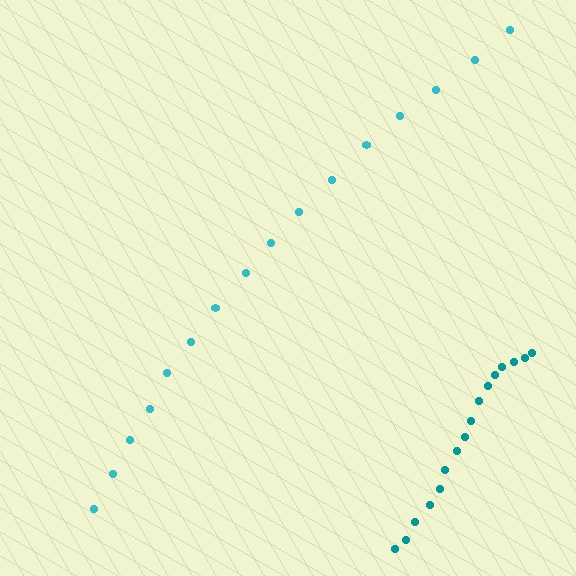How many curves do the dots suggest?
There are 2 distinct paths.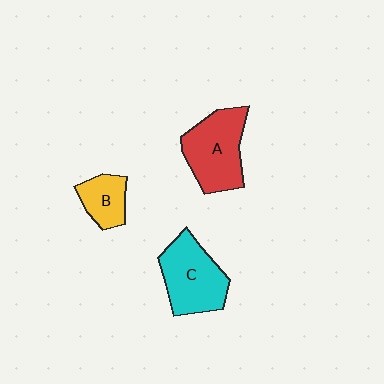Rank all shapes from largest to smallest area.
From largest to smallest: A (red), C (cyan), B (yellow).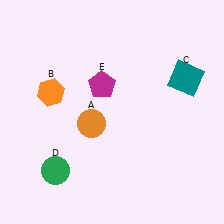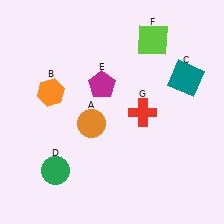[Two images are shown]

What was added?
A lime square (F), a red cross (G) were added in Image 2.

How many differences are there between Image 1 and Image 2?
There are 2 differences between the two images.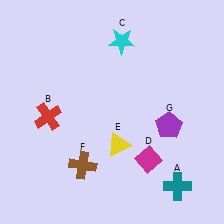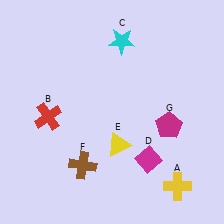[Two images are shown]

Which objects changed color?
A changed from teal to yellow. G changed from purple to magenta.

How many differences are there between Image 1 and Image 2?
There are 2 differences between the two images.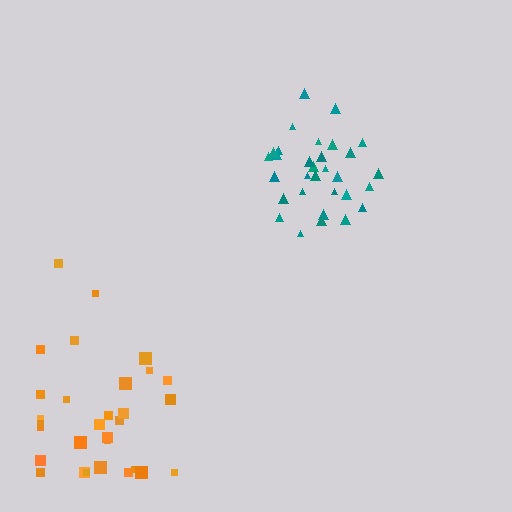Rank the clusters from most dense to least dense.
teal, orange.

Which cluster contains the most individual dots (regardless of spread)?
Teal (31).